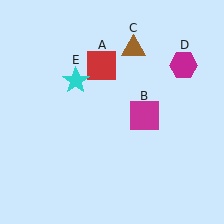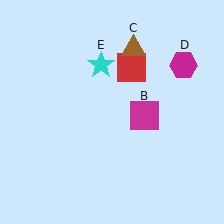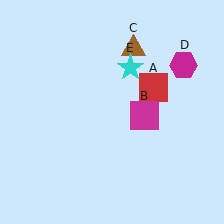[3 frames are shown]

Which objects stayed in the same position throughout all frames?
Magenta square (object B) and brown triangle (object C) and magenta hexagon (object D) remained stationary.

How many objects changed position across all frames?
2 objects changed position: red square (object A), cyan star (object E).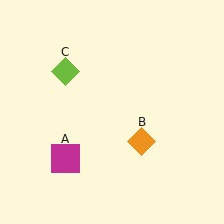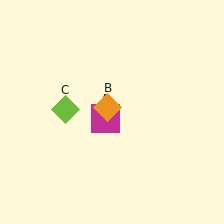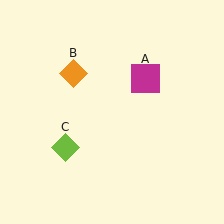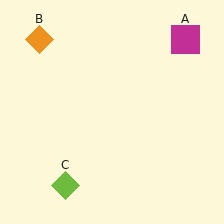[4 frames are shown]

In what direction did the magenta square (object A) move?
The magenta square (object A) moved up and to the right.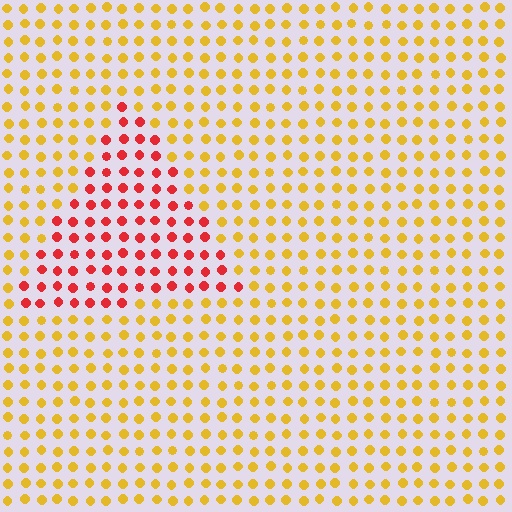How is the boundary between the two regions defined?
The boundary is defined purely by a slight shift in hue (about 50 degrees). Spacing, size, and orientation are identical on both sides.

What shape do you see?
I see a triangle.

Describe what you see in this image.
The image is filled with small yellow elements in a uniform arrangement. A triangle-shaped region is visible where the elements are tinted to a slightly different hue, forming a subtle color boundary.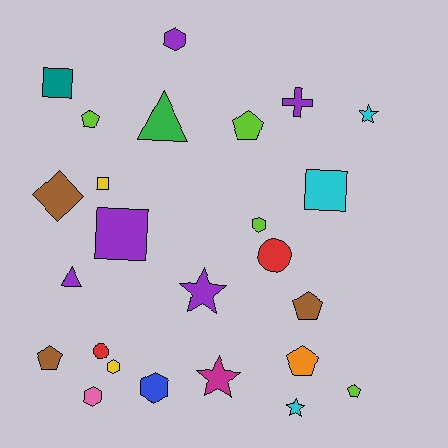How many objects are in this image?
There are 25 objects.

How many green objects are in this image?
There is 1 green object.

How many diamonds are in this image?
There is 1 diamond.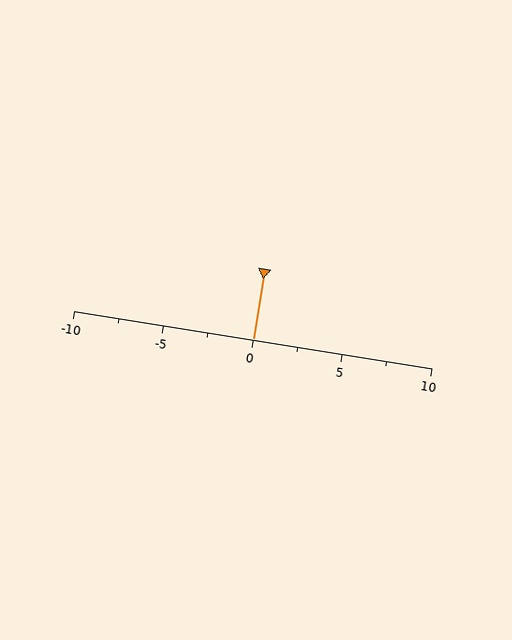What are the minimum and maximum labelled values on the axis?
The axis runs from -10 to 10.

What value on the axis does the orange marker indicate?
The marker indicates approximately 0.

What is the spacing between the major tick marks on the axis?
The major ticks are spaced 5 apart.